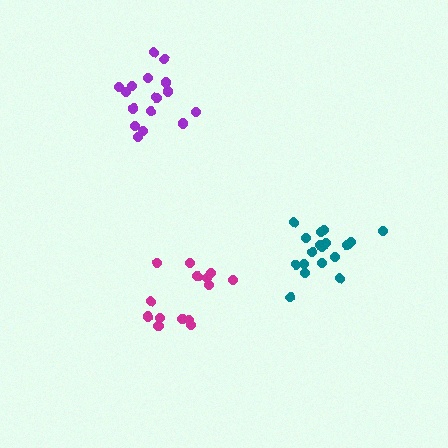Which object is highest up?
The purple cluster is topmost.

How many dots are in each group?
Group 1: 18 dots, Group 2: 14 dots, Group 3: 16 dots (48 total).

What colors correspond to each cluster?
The clusters are colored: teal, magenta, purple.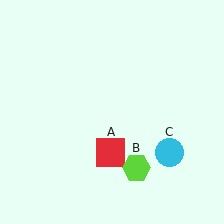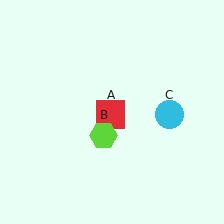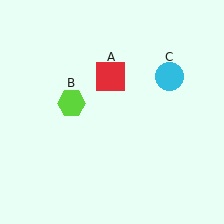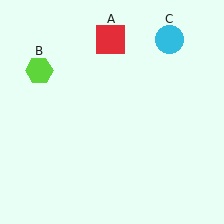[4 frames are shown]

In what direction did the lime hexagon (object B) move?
The lime hexagon (object B) moved up and to the left.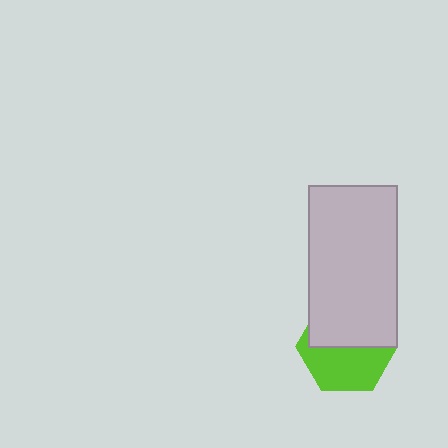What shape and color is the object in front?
The object in front is a light gray rectangle.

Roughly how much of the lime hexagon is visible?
About half of it is visible (roughly 51%).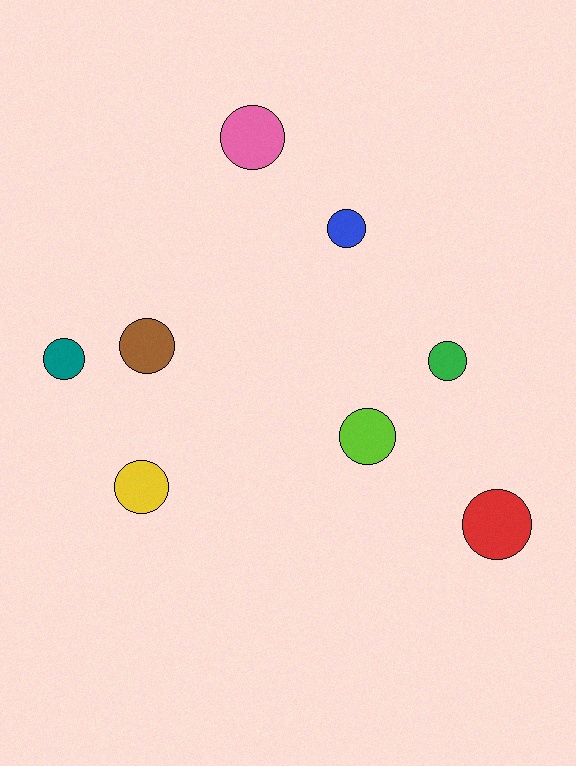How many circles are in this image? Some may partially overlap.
There are 8 circles.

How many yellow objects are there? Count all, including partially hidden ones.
There is 1 yellow object.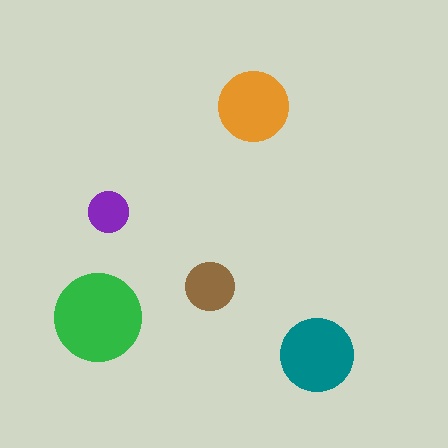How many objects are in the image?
There are 5 objects in the image.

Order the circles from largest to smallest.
the green one, the teal one, the orange one, the brown one, the purple one.